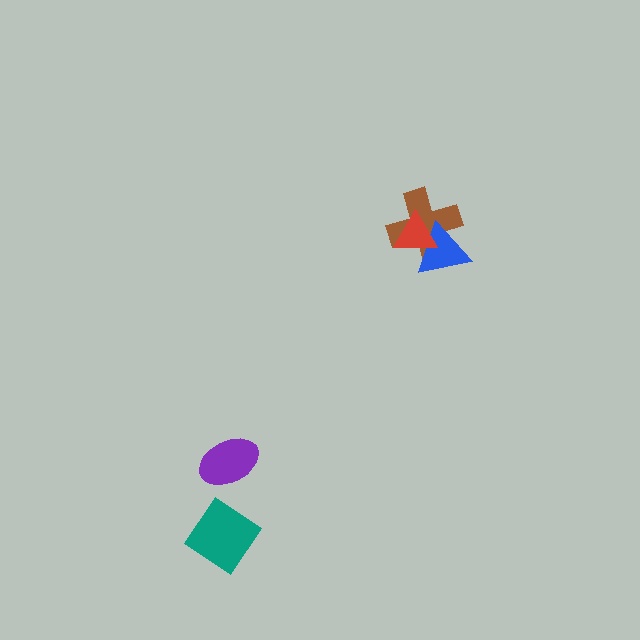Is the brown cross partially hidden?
Yes, it is partially covered by another shape.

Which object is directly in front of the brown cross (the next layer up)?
The blue triangle is directly in front of the brown cross.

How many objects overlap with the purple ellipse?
0 objects overlap with the purple ellipse.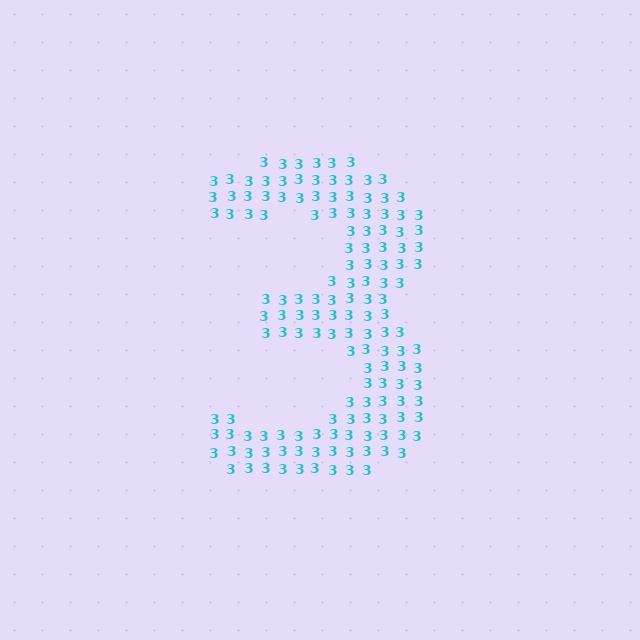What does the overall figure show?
The overall figure shows the digit 3.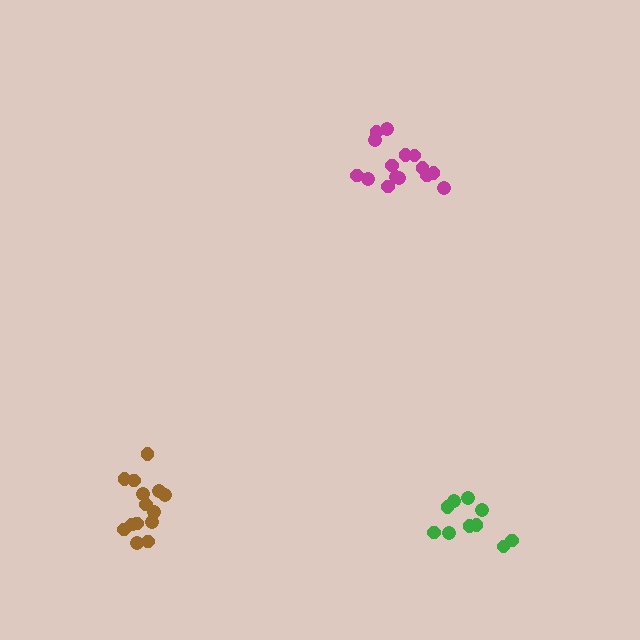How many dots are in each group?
Group 1: 14 dots, Group 2: 10 dots, Group 3: 15 dots (39 total).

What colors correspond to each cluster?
The clusters are colored: brown, green, magenta.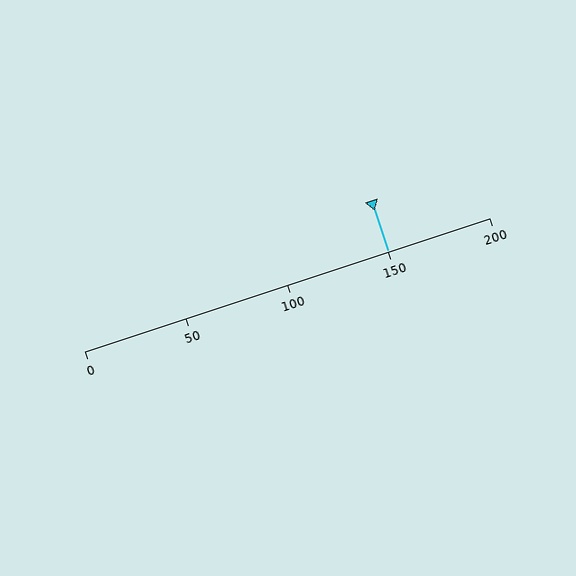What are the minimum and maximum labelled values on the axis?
The axis runs from 0 to 200.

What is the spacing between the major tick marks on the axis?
The major ticks are spaced 50 apart.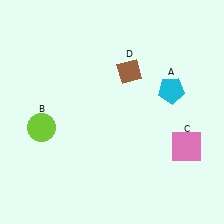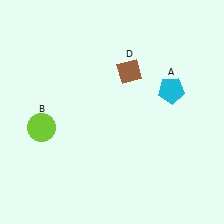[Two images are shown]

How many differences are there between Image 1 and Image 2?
There is 1 difference between the two images.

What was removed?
The pink square (C) was removed in Image 2.